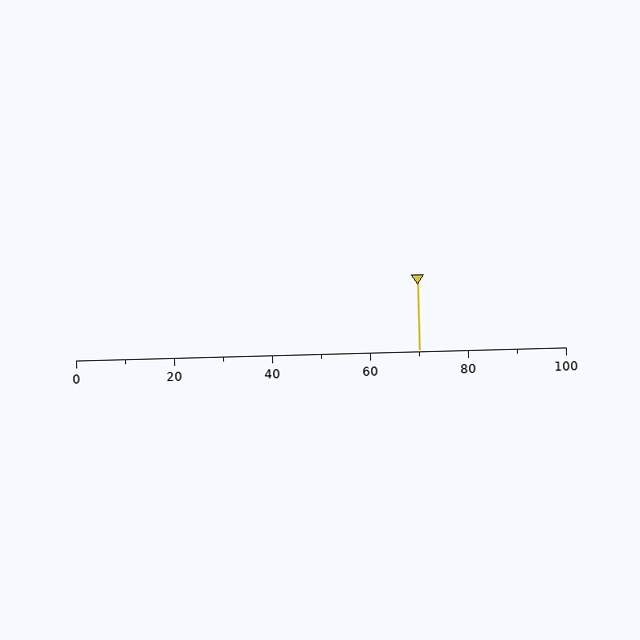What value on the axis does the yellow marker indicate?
The marker indicates approximately 70.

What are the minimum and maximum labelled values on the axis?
The axis runs from 0 to 100.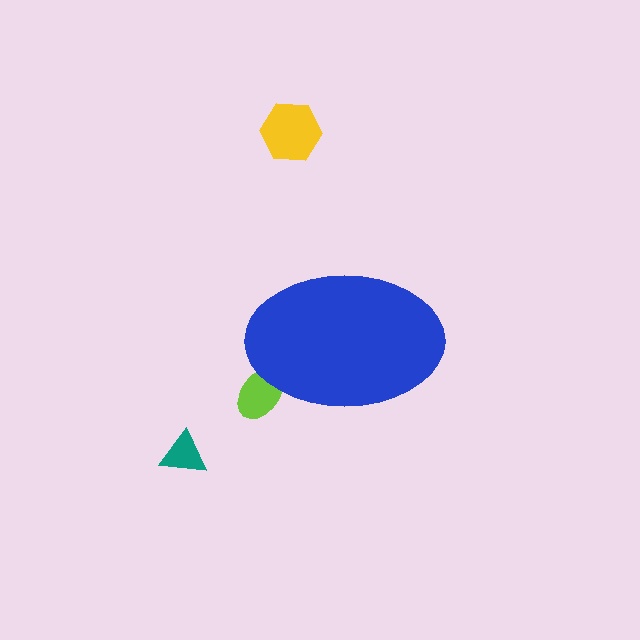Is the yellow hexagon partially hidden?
No, the yellow hexagon is fully visible.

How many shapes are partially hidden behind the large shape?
1 shape is partially hidden.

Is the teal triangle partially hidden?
No, the teal triangle is fully visible.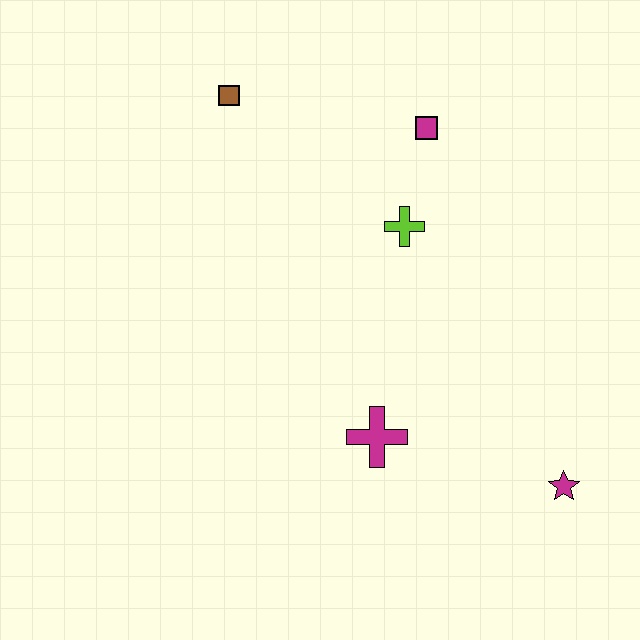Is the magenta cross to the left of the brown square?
No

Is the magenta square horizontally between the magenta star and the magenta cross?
Yes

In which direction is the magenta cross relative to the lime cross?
The magenta cross is below the lime cross.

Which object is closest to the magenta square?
The lime cross is closest to the magenta square.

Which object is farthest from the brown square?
The magenta star is farthest from the brown square.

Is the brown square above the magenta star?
Yes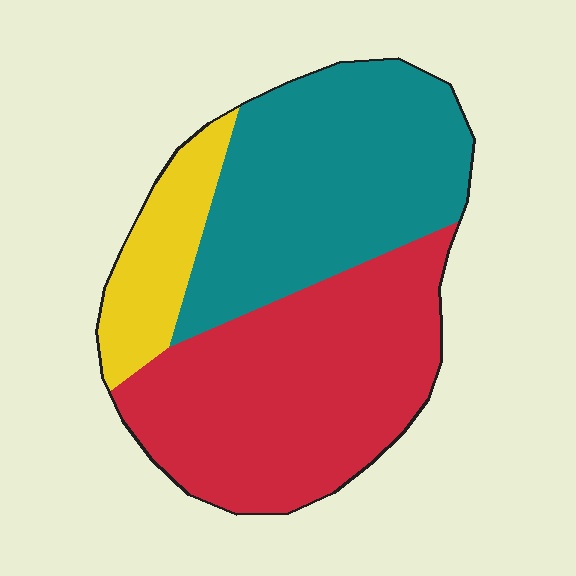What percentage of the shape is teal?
Teal takes up about two fifths (2/5) of the shape.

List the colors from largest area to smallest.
From largest to smallest: red, teal, yellow.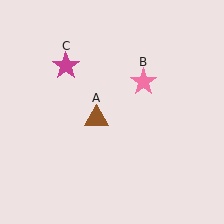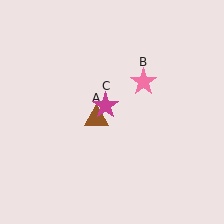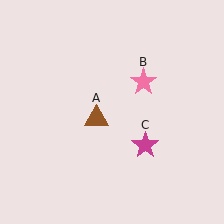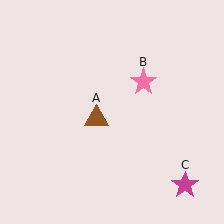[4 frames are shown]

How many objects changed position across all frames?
1 object changed position: magenta star (object C).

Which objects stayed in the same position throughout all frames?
Brown triangle (object A) and pink star (object B) remained stationary.